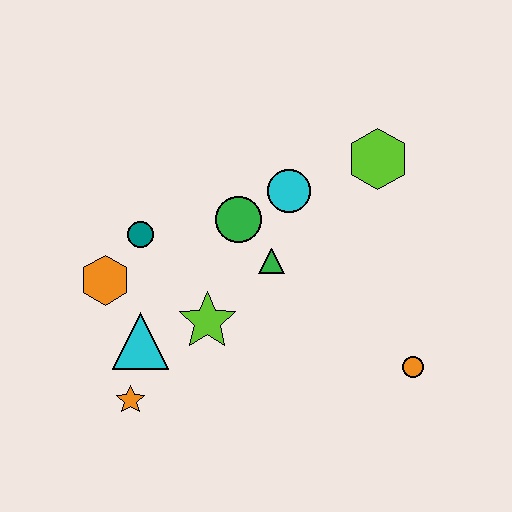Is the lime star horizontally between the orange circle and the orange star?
Yes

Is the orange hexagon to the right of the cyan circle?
No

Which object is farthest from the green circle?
The orange circle is farthest from the green circle.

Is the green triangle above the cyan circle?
No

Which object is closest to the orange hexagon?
The teal circle is closest to the orange hexagon.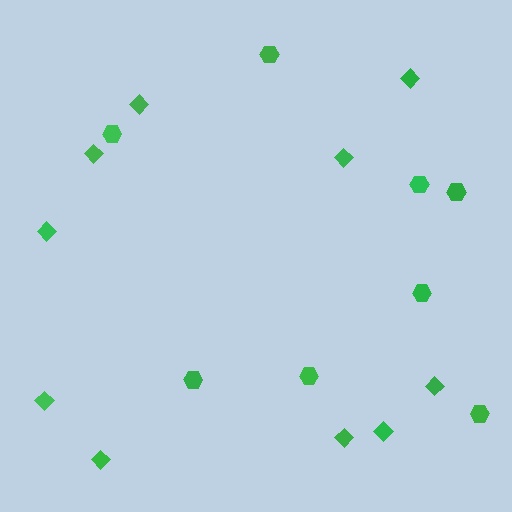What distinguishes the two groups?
There are 2 groups: one group of hexagons (8) and one group of diamonds (10).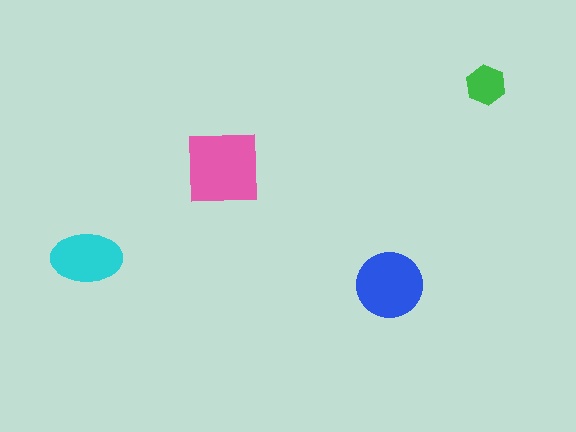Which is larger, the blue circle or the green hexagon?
The blue circle.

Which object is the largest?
The pink square.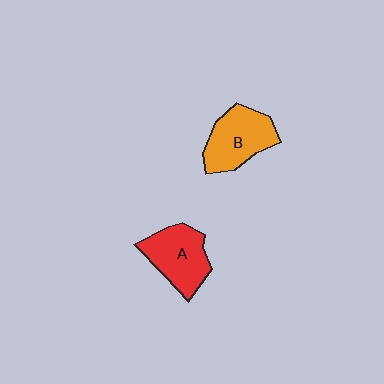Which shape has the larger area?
Shape B (orange).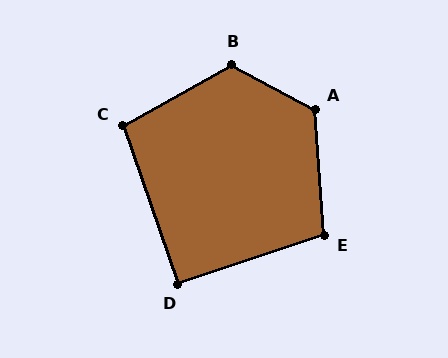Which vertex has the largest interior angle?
B, at approximately 123 degrees.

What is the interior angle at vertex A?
Approximately 122 degrees (obtuse).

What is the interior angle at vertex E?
Approximately 104 degrees (obtuse).